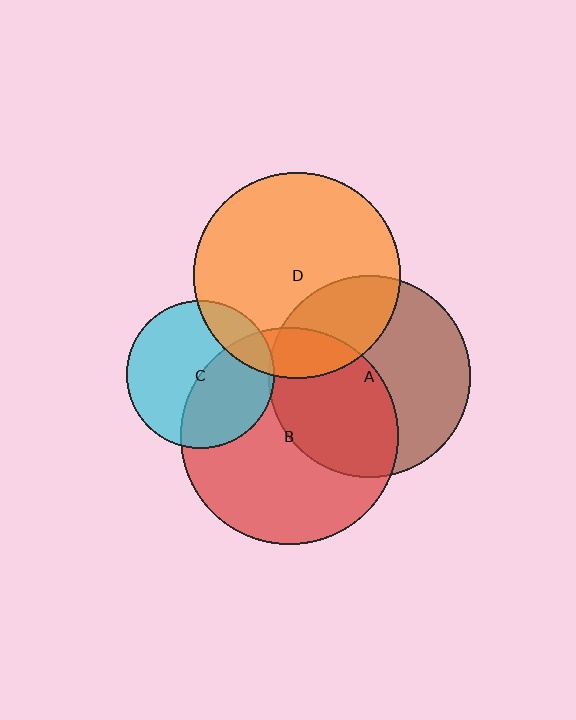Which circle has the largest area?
Circle B (red).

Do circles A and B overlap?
Yes.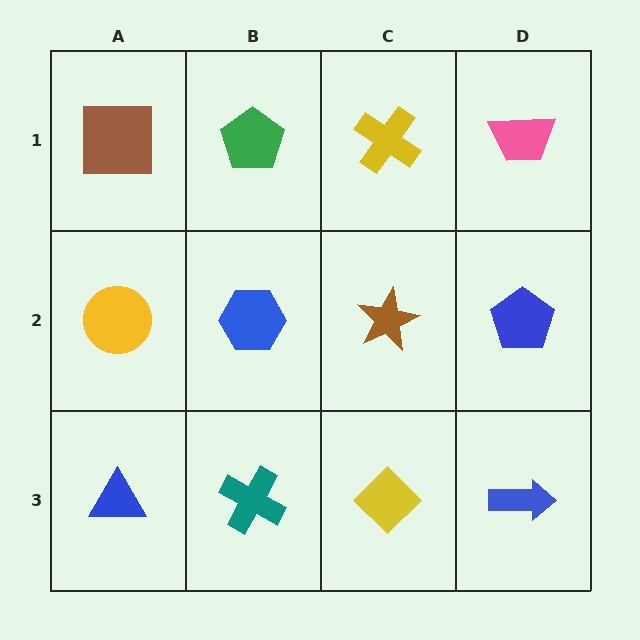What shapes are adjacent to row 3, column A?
A yellow circle (row 2, column A), a teal cross (row 3, column B).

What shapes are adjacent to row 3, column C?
A brown star (row 2, column C), a teal cross (row 3, column B), a blue arrow (row 3, column D).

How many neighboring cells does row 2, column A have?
3.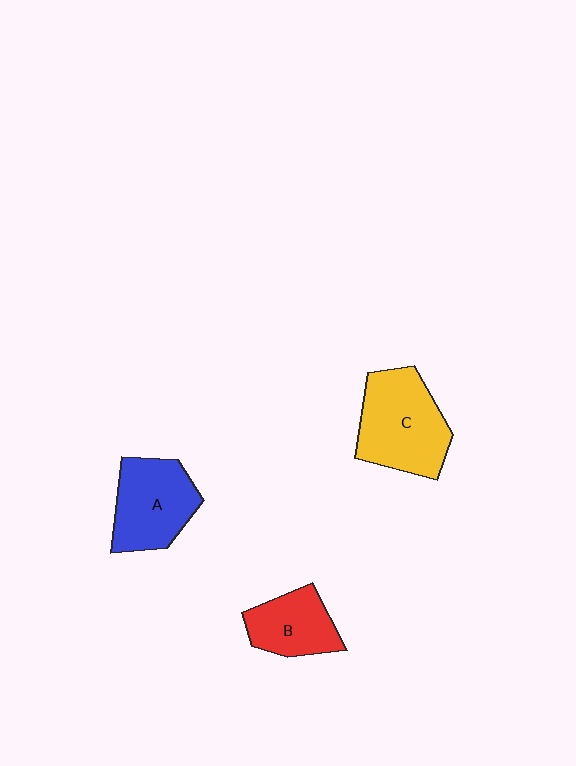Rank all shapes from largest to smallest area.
From largest to smallest: C (yellow), A (blue), B (red).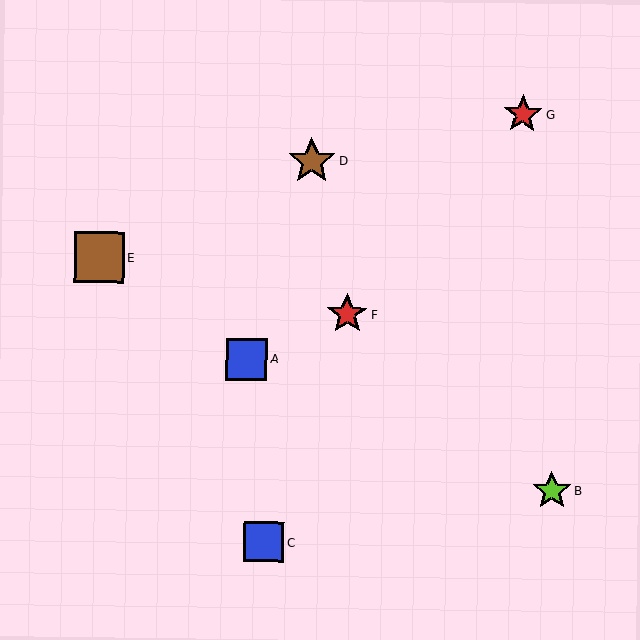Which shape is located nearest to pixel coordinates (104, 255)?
The brown square (labeled E) at (99, 257) is nearest to that location.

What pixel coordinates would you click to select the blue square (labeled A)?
Click at (247, 360) to select the blue square A.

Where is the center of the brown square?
The center of the brown square is at (99, 257).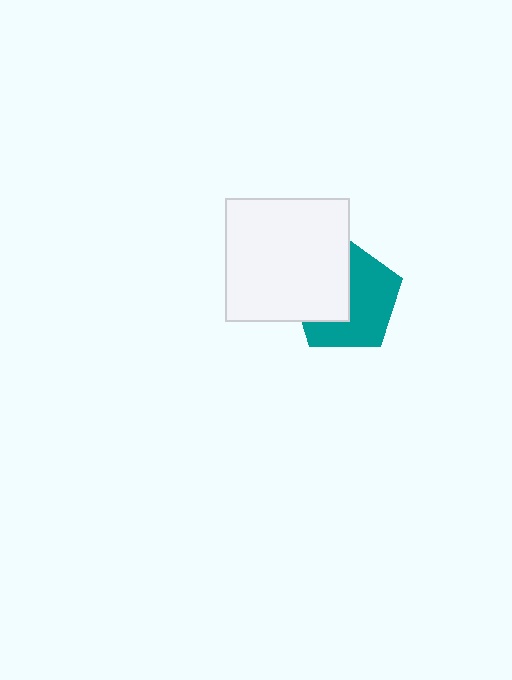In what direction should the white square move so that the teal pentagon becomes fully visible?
The white square should move left. That is the shortest direction to clear the overlap and leave the teal pentagon fully visible.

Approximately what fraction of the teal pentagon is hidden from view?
Roughly 42% of the teal pentagon is hidden behind the white square.